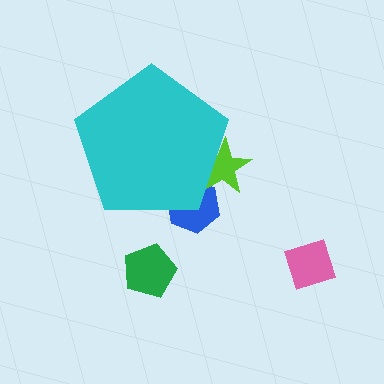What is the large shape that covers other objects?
A cyan pentagon.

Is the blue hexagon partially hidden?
Yes, the blue hexagon is partially hidden behind the cyan pentagon.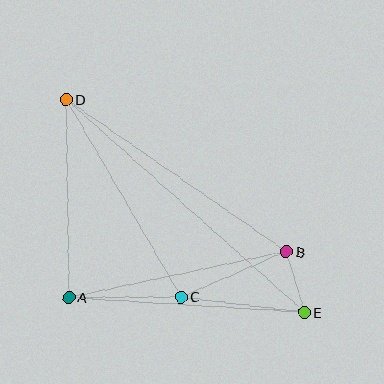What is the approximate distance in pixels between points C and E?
The distance between C and E is approximately 125 pixels.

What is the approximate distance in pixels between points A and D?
The distance between A and D is approximately 198 pixels.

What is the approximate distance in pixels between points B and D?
The distance between B and D is approximately 268 pixels.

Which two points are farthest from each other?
Points D and E are farthest from each other.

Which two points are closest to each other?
Points B and E are closest to each other.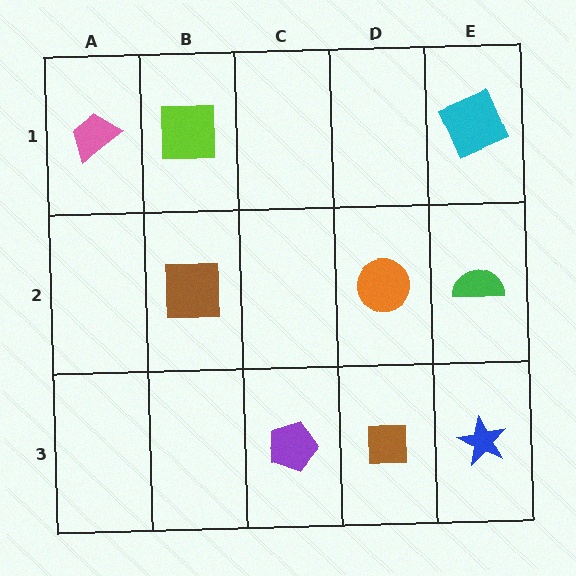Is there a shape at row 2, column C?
No, that cell is empty.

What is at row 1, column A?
A pink trapezoid.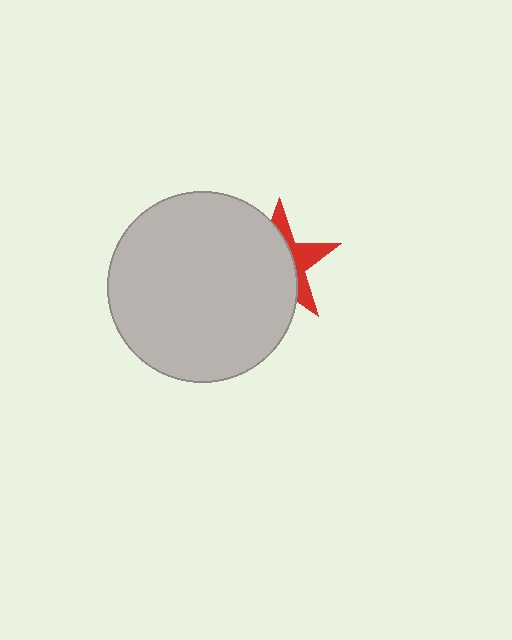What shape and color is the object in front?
The object in front is a light gray circle.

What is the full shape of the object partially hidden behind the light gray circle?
The partially hidden object is a red star.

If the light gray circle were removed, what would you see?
You would see the complete red star.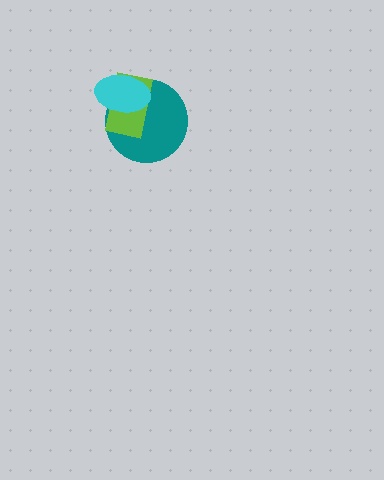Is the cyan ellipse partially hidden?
No, no other shape covers it.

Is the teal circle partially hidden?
Yes, it is partially covered by another shape.